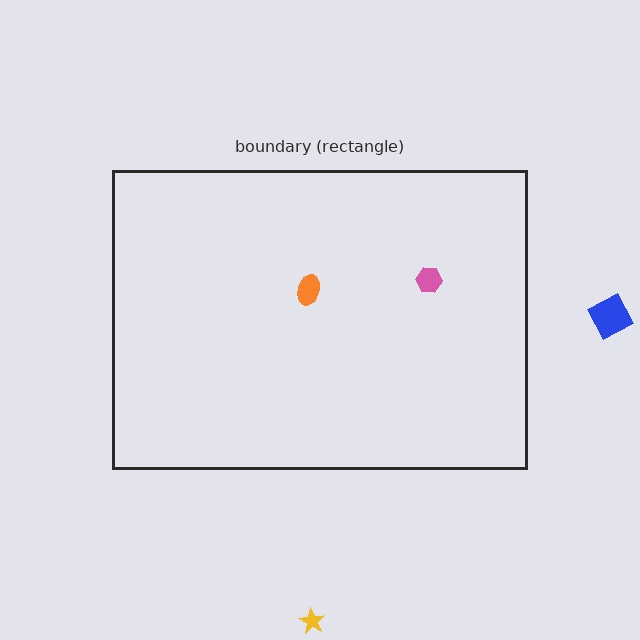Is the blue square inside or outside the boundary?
Outside.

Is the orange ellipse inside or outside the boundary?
Inside.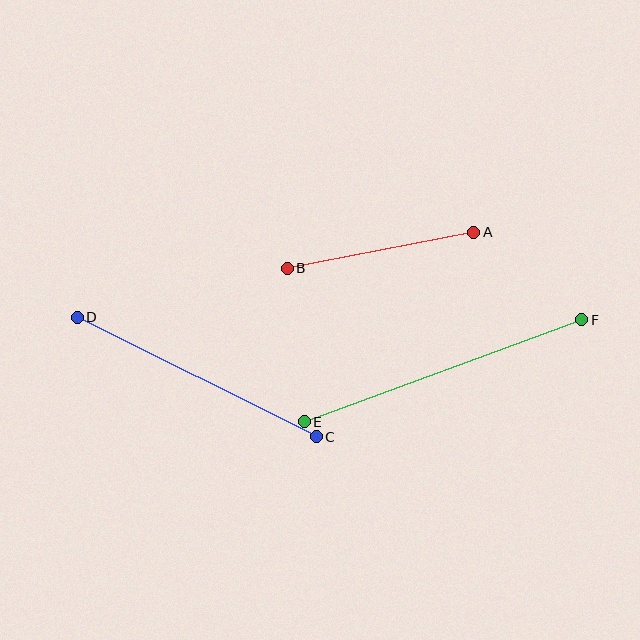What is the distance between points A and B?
The distance is approximately 190 pixels.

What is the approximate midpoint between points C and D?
The midpoint is at approximately (197, 377) pixels.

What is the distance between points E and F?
The distance is approximately 296 pixels.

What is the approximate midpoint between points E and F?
The midpoint is at approximately (443, 371) pixels.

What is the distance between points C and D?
The distance is approximately 267 pixels.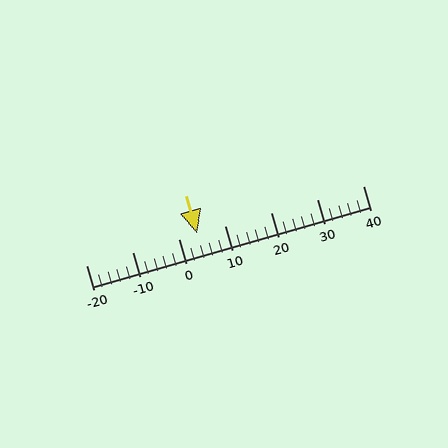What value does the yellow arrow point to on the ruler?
The yellow arrow points to approximately 4.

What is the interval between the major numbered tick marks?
The major tick marks are spaced 10 units apart.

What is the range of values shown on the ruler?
The ruler shows values from -20 to 40.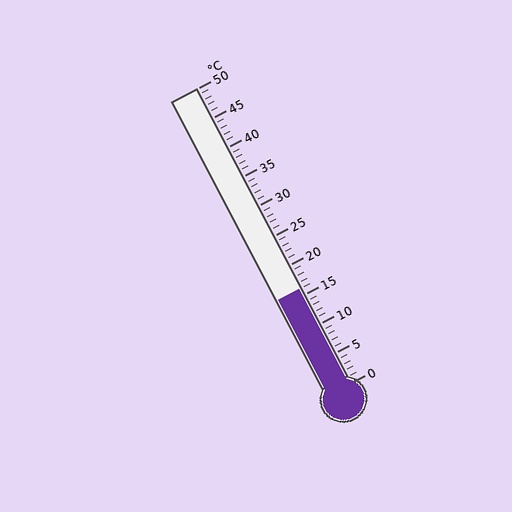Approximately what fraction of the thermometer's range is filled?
The thermometer is filled to approximately 30% of its range.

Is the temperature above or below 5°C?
The temperature is above 5°C.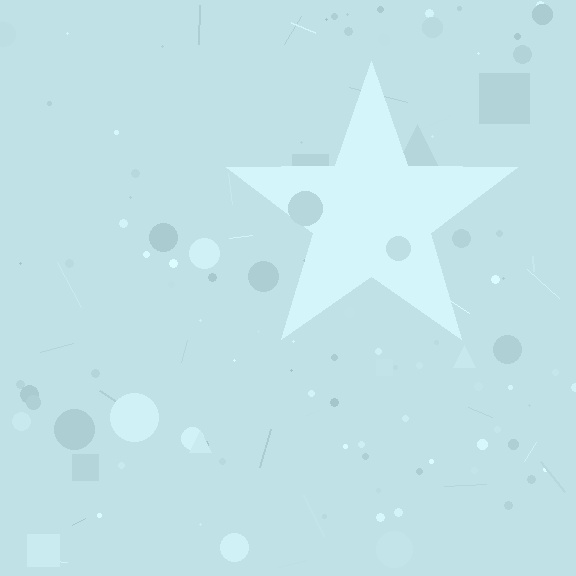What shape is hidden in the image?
A star is hidden in the image.